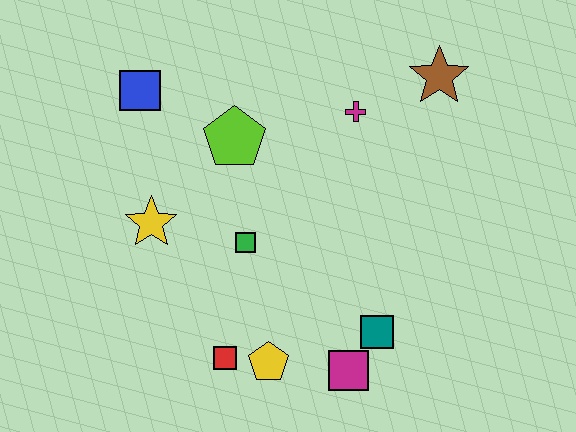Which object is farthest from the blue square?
The magenta square is farthest from the blue square.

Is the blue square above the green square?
Yes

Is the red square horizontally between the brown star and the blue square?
Yes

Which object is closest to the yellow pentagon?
The red square is closest to the yellow pentagon.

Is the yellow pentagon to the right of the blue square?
Yes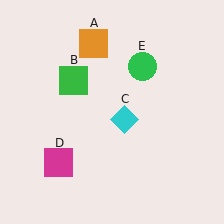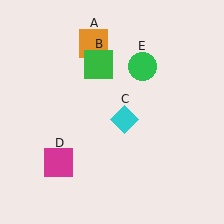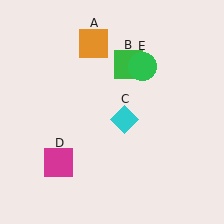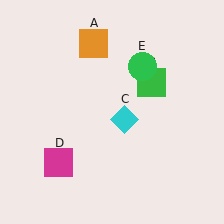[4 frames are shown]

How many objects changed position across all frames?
1 object changed position: green square (object B).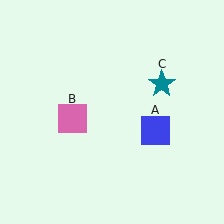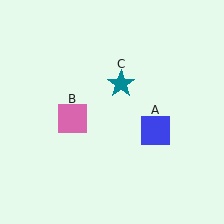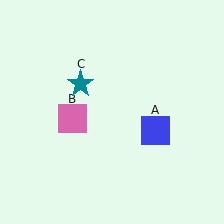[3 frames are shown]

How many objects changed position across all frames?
1 object changed position: teal star (object C).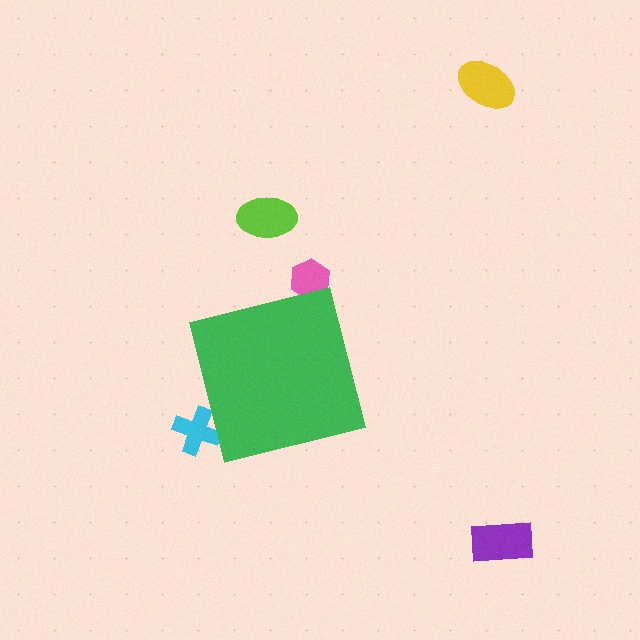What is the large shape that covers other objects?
A green square.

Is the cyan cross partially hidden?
Yes, the cyan cross is partially hidden behind the green square.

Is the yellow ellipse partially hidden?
No, the yellow ellipse is fully visible.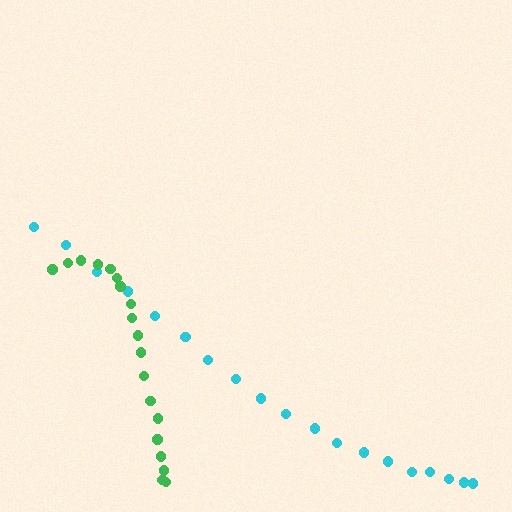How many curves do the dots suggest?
There are 2 distinct paths.